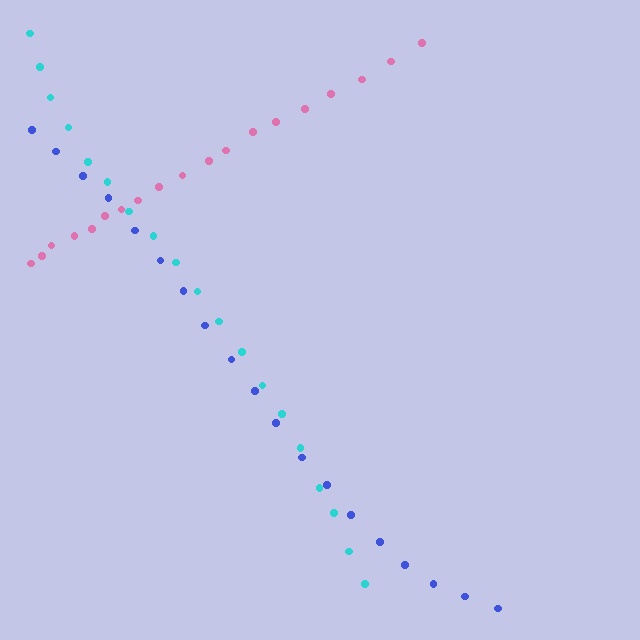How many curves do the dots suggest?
There are 3 distinct paths.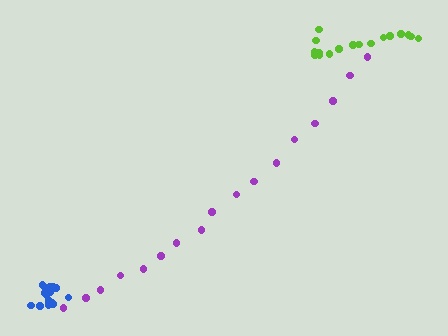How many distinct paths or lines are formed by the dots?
There are 3 distinct paths.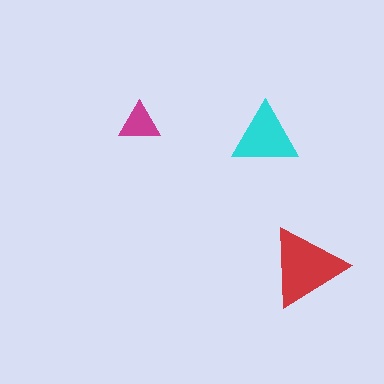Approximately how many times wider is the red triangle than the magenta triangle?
About 2 times wider.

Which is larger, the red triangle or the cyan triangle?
The red one.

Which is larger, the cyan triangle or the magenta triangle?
The cyan one.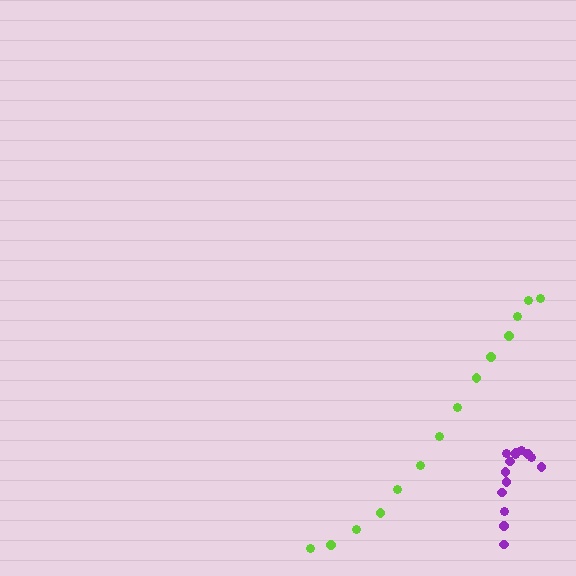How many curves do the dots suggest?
There are 2 distinct paths.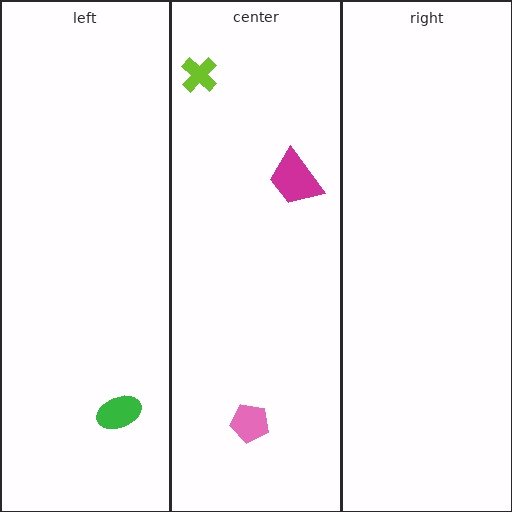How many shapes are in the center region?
3.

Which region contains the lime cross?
The center region.